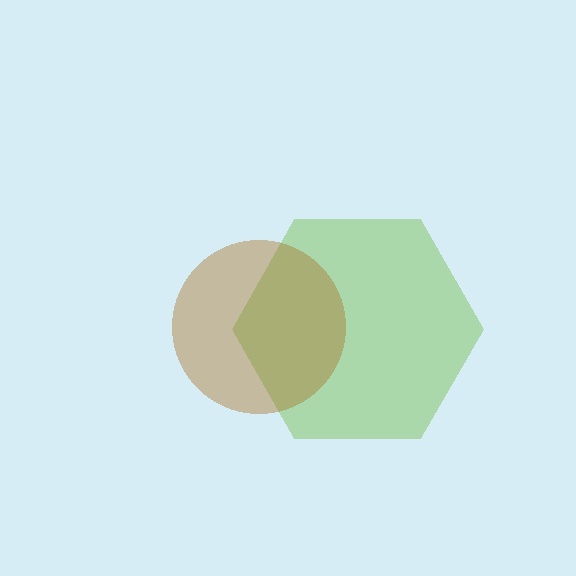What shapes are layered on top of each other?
The layered shapes are: a lime hexagon, a brown circle.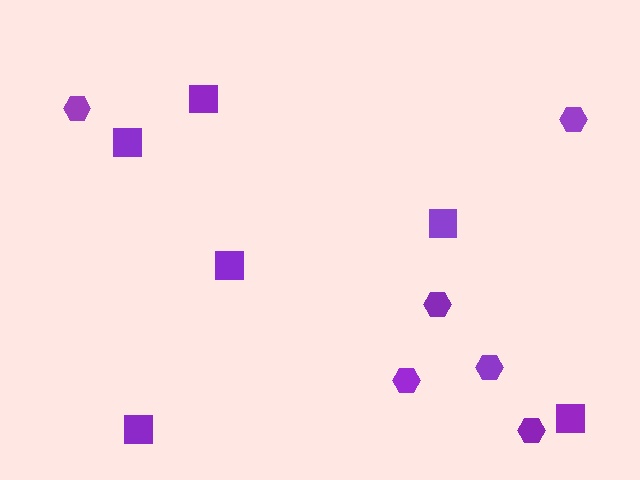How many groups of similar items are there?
There are 2 groups: one group of hexagons (6) and one group of squares (6).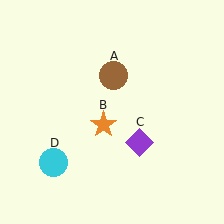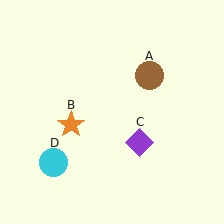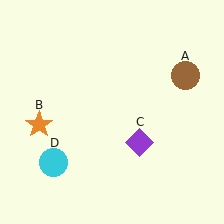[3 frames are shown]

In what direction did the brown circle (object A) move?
The brown circle (object A) moved right.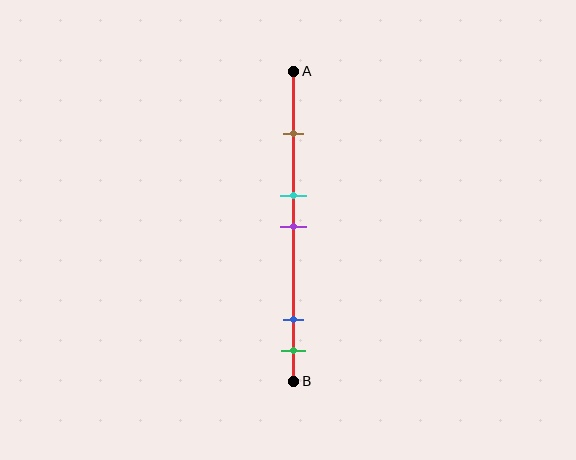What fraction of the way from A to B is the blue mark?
The blue mark is approximately 80% (0.8) of the way from A to B.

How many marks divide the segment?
There are 5 marks dividing the segment.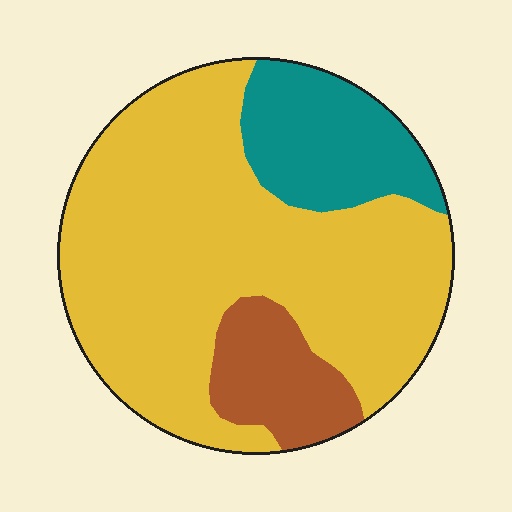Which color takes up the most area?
Yellow, at roughly 70%.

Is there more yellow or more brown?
Yellow.